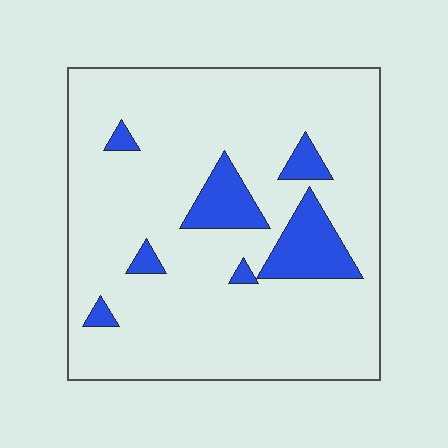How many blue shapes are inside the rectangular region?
7.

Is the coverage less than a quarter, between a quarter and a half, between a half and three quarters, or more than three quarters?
Less than a quarter.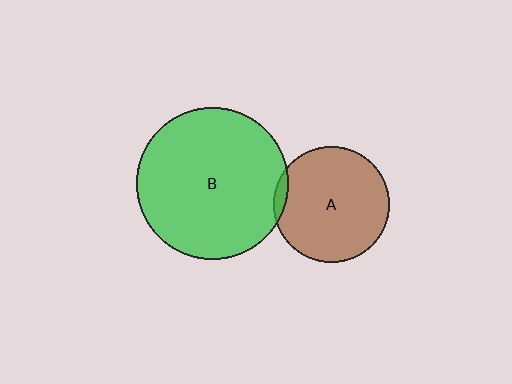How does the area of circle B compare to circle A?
Approximately 1.7 times.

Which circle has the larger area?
Circle B (green).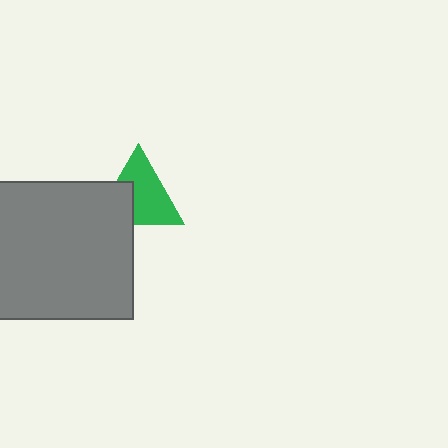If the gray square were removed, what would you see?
You would see the complete green triangle.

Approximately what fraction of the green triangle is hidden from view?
Roughly 34% of the green triangle is hidden behind the gray square.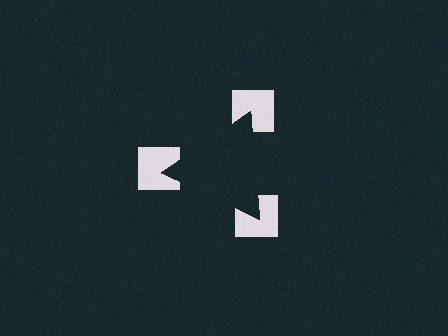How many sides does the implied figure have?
3 sides.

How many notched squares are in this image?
There are 3 — one at each vertex of the illusory triangle.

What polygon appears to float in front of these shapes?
An illusory triangle — its edges are inferred from the aligned wedge cuts in the notched squares, not physically drawn.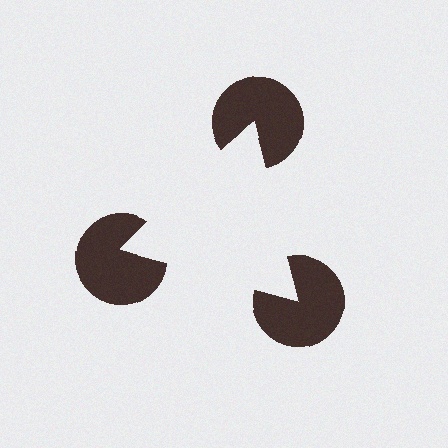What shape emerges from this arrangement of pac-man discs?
An illusory triangle — its edges are inferred from the aligned wedge cuts in the pac-man discs, not physically drawn.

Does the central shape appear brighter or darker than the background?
It typically appears slightly brighter than the background, even though no actual brightness change is drawn.